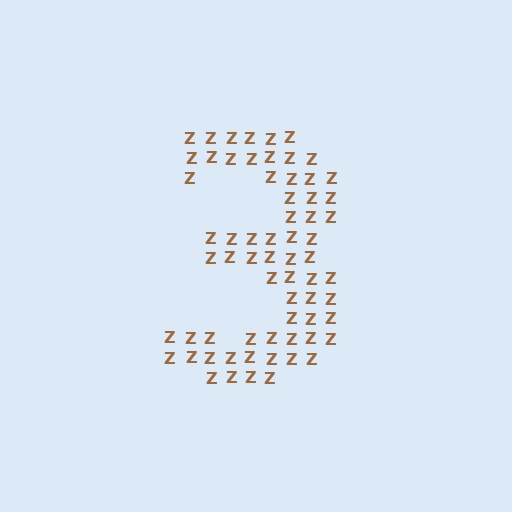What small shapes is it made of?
It is made of small letter Z's.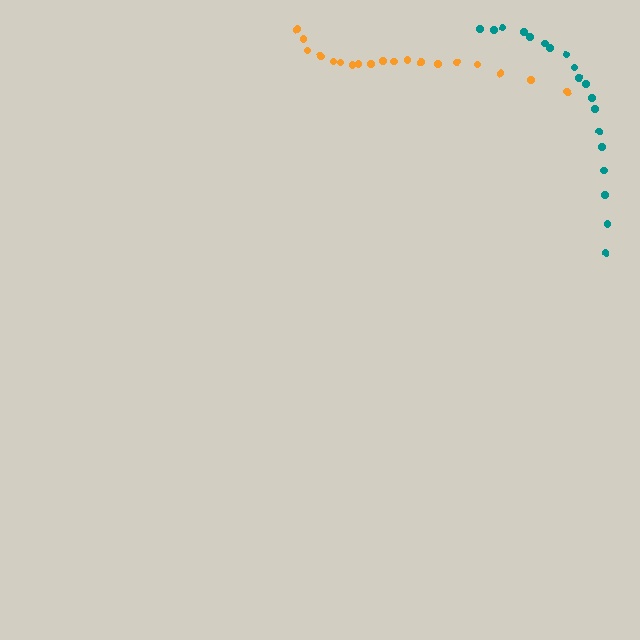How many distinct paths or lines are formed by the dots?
There are 2 distinct paths.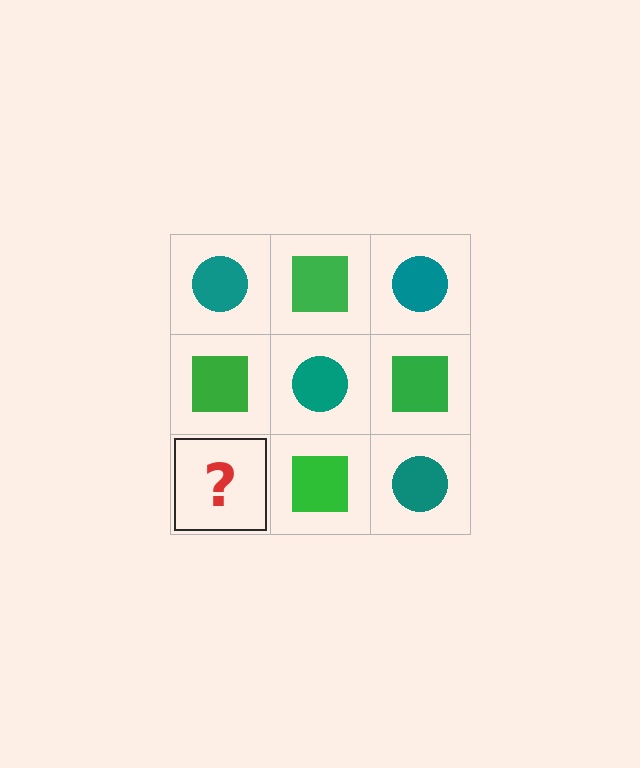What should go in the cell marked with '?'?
The missing cell should contain a teal circle.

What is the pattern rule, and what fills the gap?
The rule is that it alternates teal circle and green square in a checkerboard pattern. The gap should be filled with a teal circle.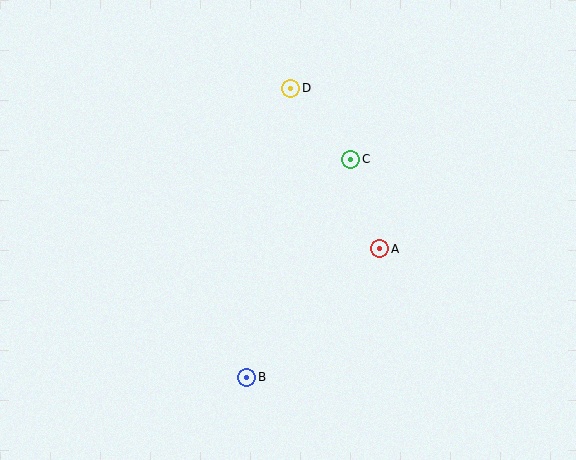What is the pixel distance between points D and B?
The distance between D and B is 292 pixels.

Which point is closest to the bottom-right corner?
Point A is closest to the bottom-right corner.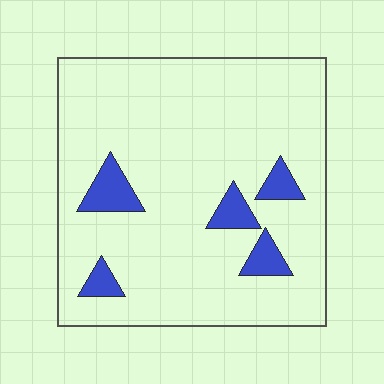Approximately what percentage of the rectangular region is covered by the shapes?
Approximately 10%.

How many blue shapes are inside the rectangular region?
5.